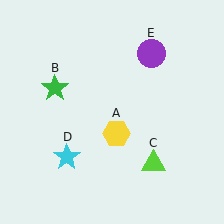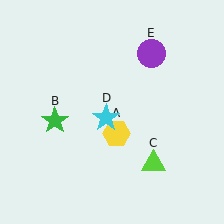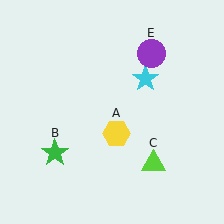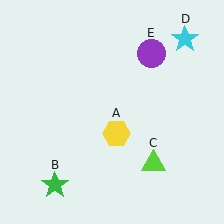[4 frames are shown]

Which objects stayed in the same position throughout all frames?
Yellow hexagon (object A) and lime triangle (object C) and purple circle (object E) remained stationary.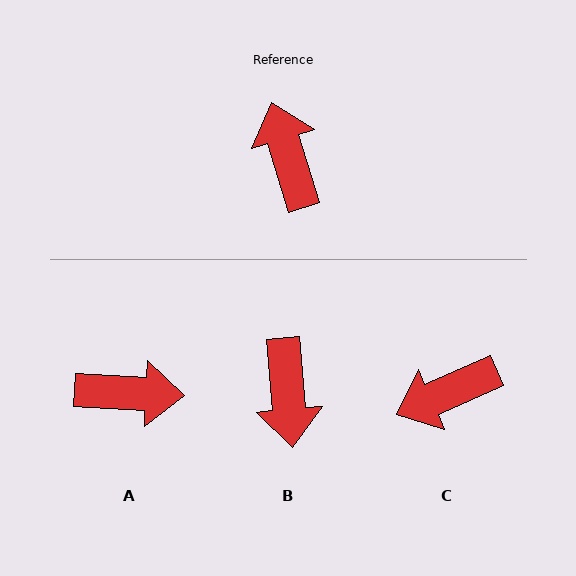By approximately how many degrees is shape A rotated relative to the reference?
Approximately 110 degrees clockwise.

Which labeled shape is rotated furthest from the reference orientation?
B, about 168 degrees away.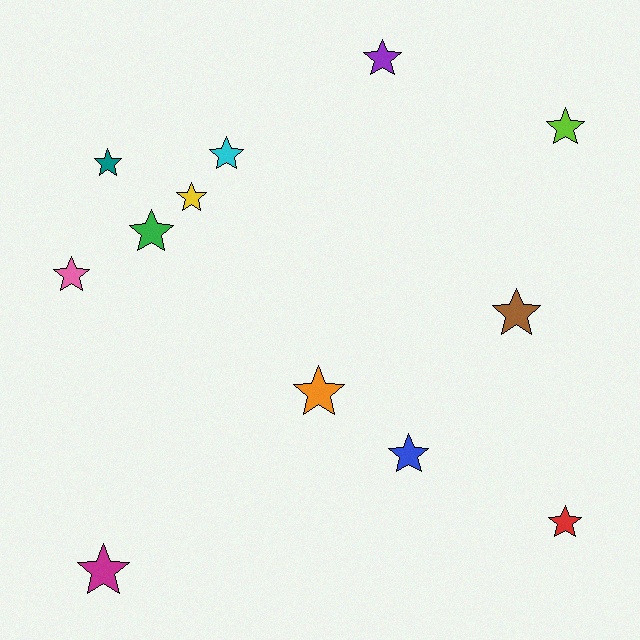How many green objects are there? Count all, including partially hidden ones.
There is 1 green object.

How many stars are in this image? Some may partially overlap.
There are 12 stars.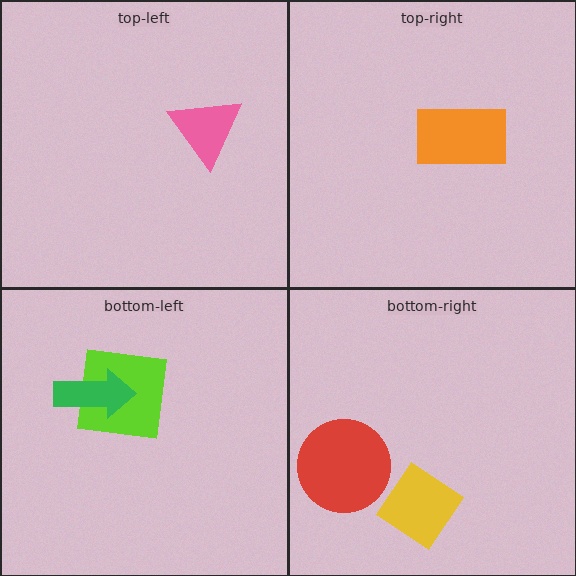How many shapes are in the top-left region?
1.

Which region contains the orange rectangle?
The top-right region.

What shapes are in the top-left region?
The pink triangle.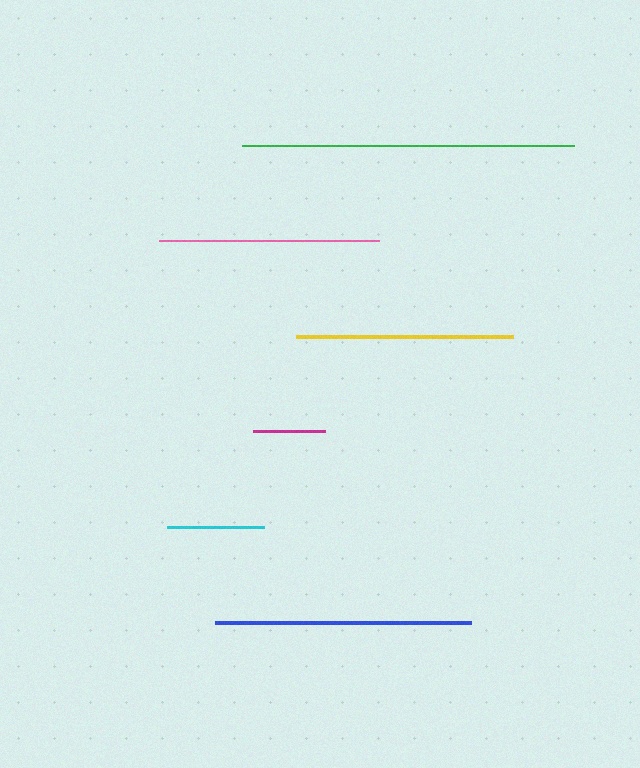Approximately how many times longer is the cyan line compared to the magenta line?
The cyan line is approximately 1.4 times the length of the magenta line.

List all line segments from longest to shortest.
From longest to shortest: green, blue, pink, yellow, cyan, magenta.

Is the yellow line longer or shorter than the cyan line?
The yellow line is longer than the cyan line.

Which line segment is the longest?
The green line is the longest at approximately 333 pixels.